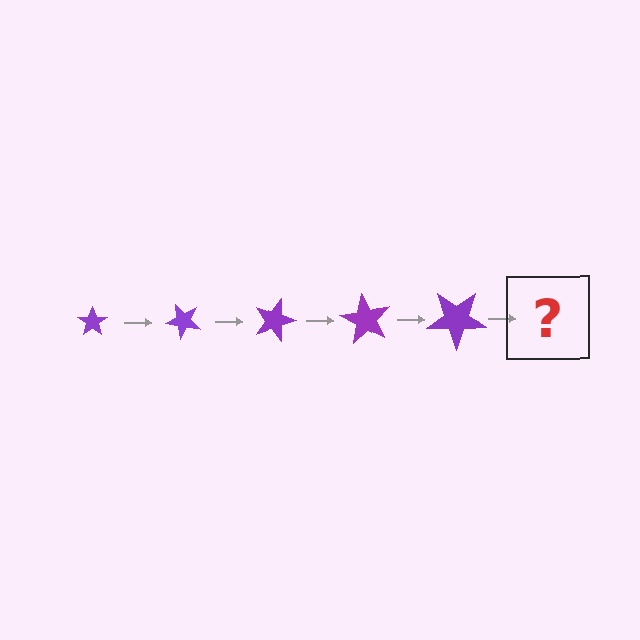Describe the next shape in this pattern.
It should be a star, larger than the previous one and rotated 225 degrees from the start.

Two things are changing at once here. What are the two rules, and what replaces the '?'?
The two rules are that the star grows larger each step and it rotates 45 degrees each step. The '?' should be a star, larger than the previous one and rotated 225 degrees from the start.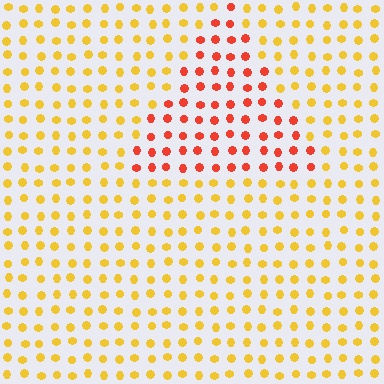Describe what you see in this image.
The image is filled with small yellow elements in a uniform arrangement. A triangle-shaped region is visible where the elements are tinted to a slightly different hue, forming a subtle color boundary.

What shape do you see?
I see a triangle.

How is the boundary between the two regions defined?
The boundary is defined purely by a slight shift in hue (about 43 degrees). Spacing, size, and orientation are identical on both sides.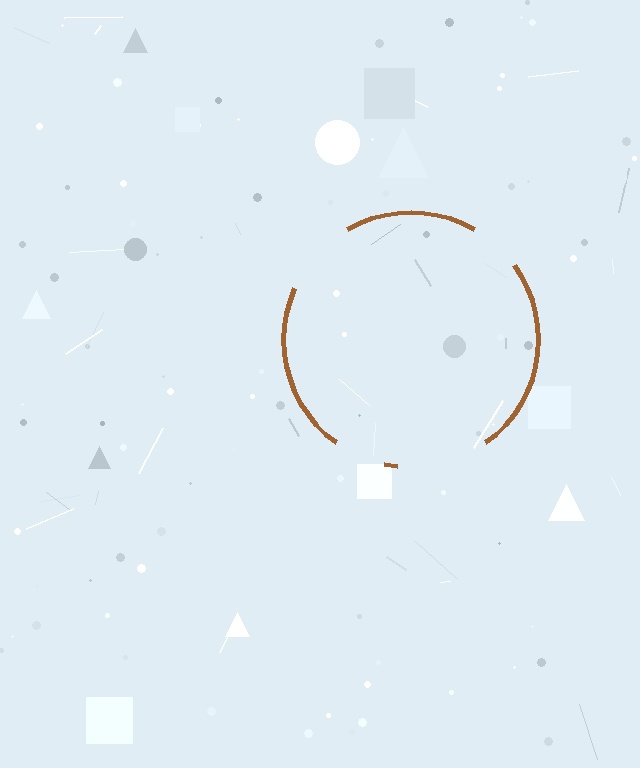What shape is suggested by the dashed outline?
The dashed outline suggests a circle.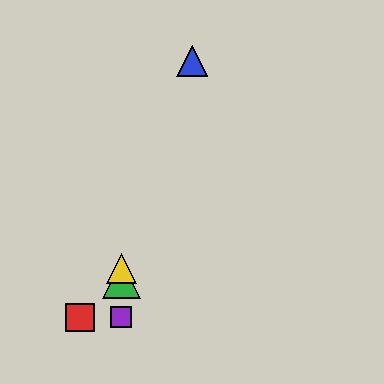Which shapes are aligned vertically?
The green triangle, the yellow triangle, the purple square are aligned vertically.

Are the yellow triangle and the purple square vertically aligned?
Yes, both are at x≈121.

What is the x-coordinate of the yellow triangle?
The yellow triangle is at x≈121.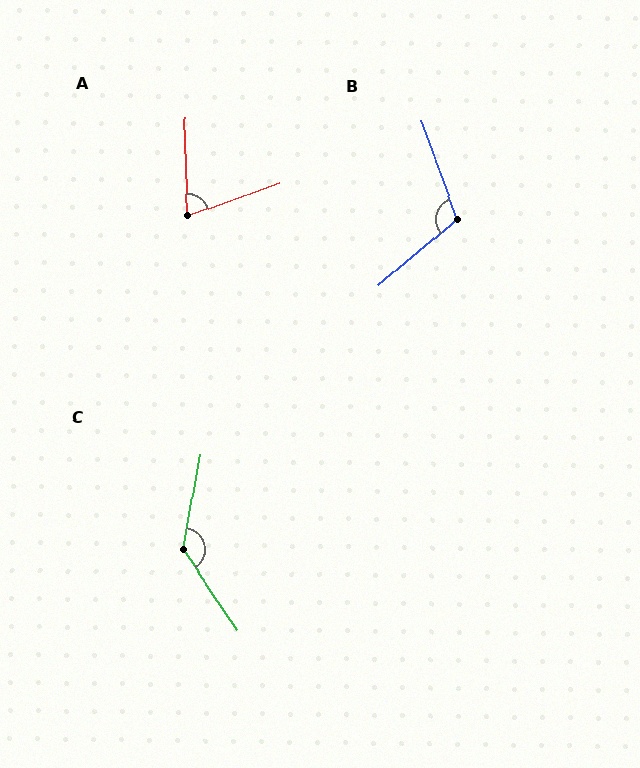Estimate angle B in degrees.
Approximately 110 degrees.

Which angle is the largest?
C, at approximately 136 degrees.